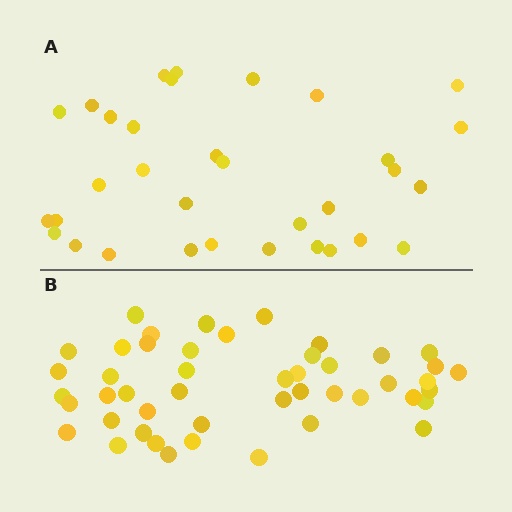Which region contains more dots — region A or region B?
Region B (the bottom region) has more dots.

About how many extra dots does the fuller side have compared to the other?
Region B has approximately 15 more dots than region A.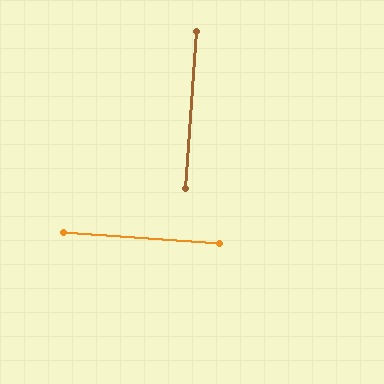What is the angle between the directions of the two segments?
Approximately 90 degrees.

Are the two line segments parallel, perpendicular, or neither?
Perpendicular — they meet at approximately 90°.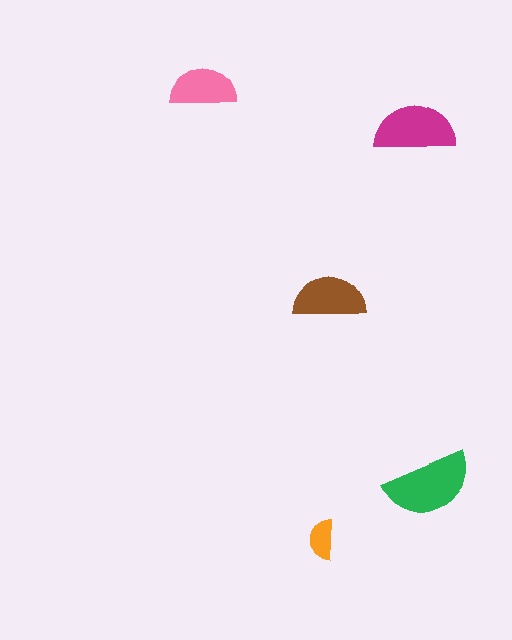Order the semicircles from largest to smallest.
the green one, the magenta one, the brown one, the pink one, the orange one.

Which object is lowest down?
The orange semicircle is bottommost.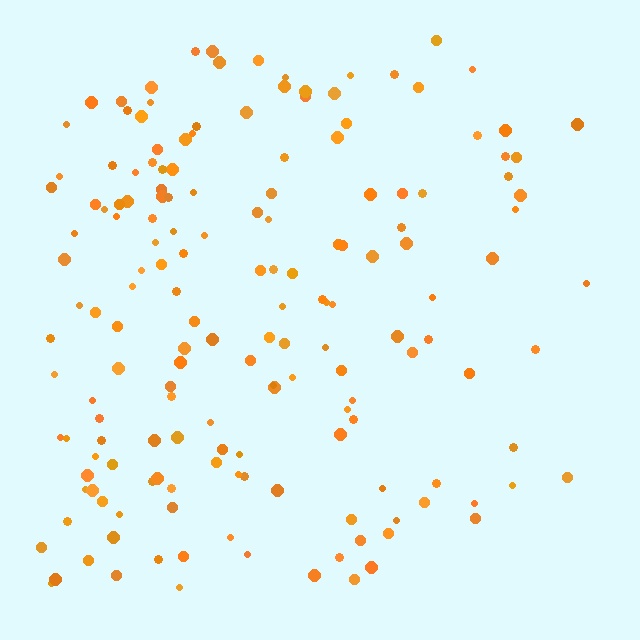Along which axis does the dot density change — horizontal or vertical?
Horizontal.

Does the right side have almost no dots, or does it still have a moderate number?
Still a moderate number, just noticeably fewer than the left.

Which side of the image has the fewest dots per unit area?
The right.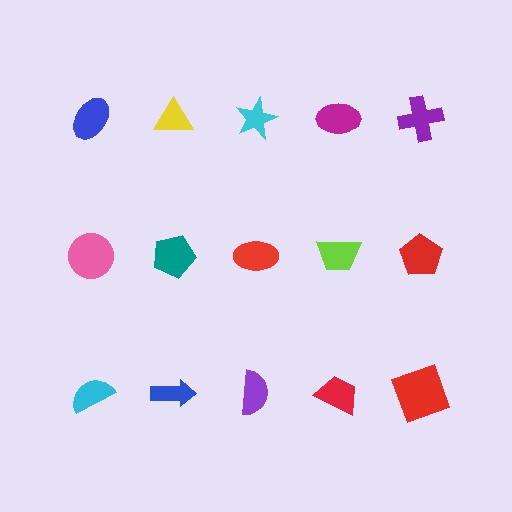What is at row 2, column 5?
A red pentagon.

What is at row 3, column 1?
A cyan semicircle.